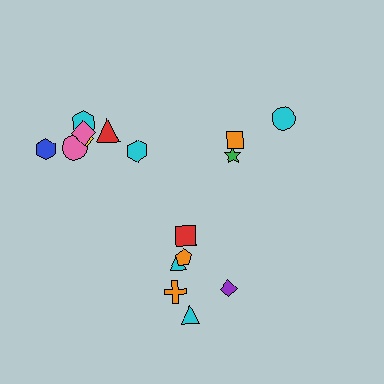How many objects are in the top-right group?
There are 3 objects.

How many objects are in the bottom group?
There are 6 objects.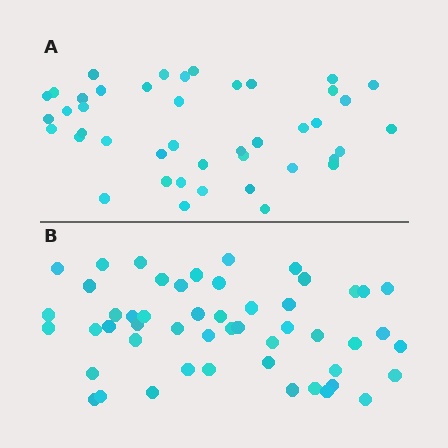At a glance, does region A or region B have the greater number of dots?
Region B (the bottom region) has more dots.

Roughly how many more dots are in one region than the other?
Region B has roughly 8 or so more dots than region A.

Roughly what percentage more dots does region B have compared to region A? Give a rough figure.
About 20% more.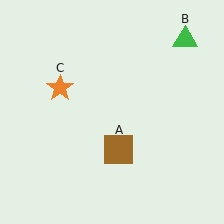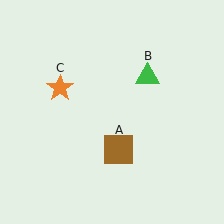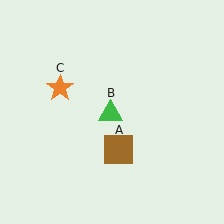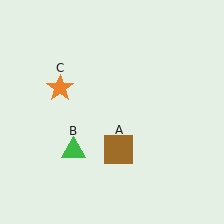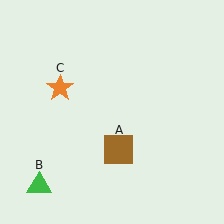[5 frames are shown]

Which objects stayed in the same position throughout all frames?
Brown square (object A) and orange star (object C) remained stationary.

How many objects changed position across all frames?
1 object changed position: green triangle (object B).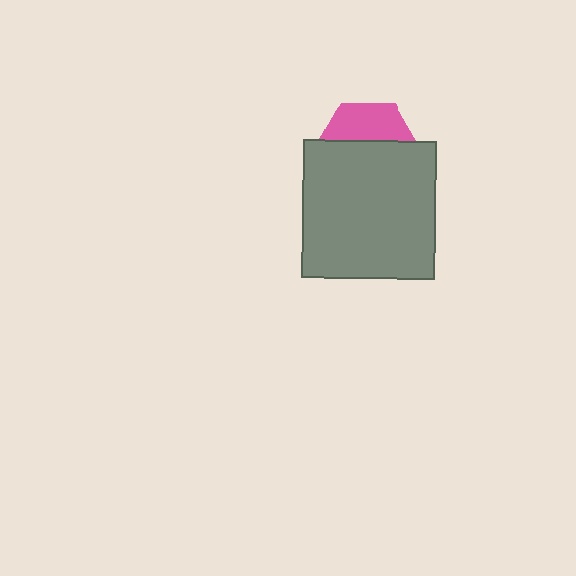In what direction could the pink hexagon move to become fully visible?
The pink hexagon could move up. That would shift it out from behind the gray rectangle entirely.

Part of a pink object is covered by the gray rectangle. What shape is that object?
It is a hexagon.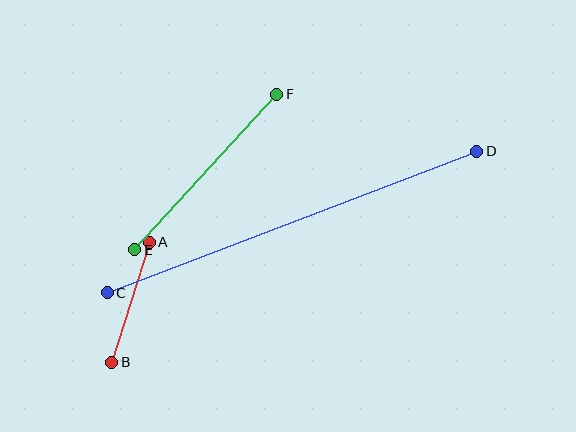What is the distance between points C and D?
The distance is approximately 396 pixels.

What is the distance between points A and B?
The distance is approximately 126 pixels.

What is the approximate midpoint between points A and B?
The midpoint is at approximately (131, 302) pixels.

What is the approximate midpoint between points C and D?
The midpoint is at approximately (292, 222) pixels.